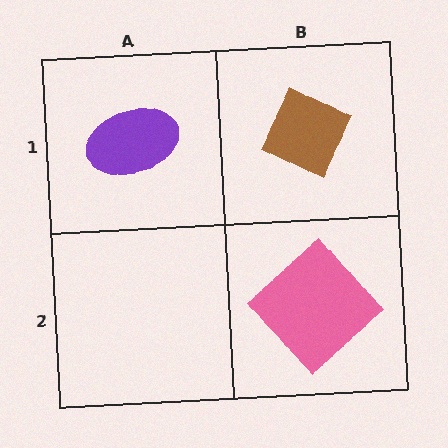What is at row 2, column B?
A pink diamond.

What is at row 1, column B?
A brown diamond.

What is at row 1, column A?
A purple ellipse.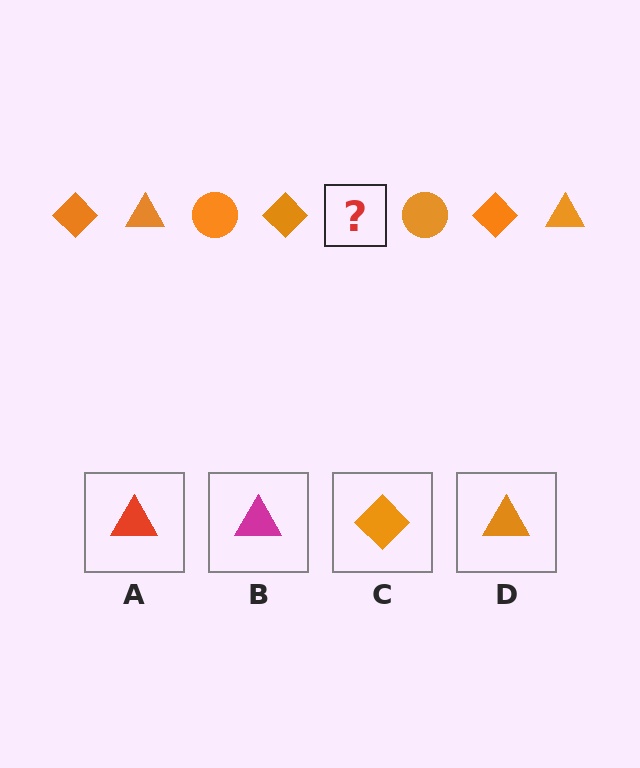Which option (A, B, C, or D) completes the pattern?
D.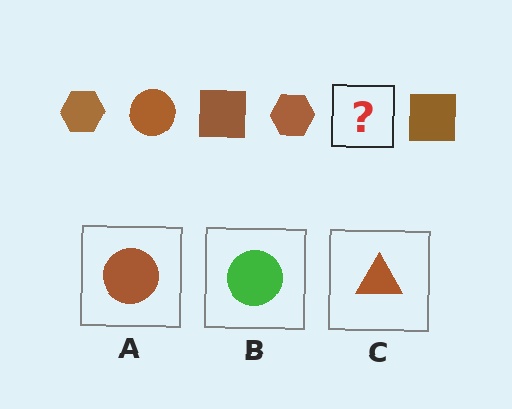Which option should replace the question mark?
Option A.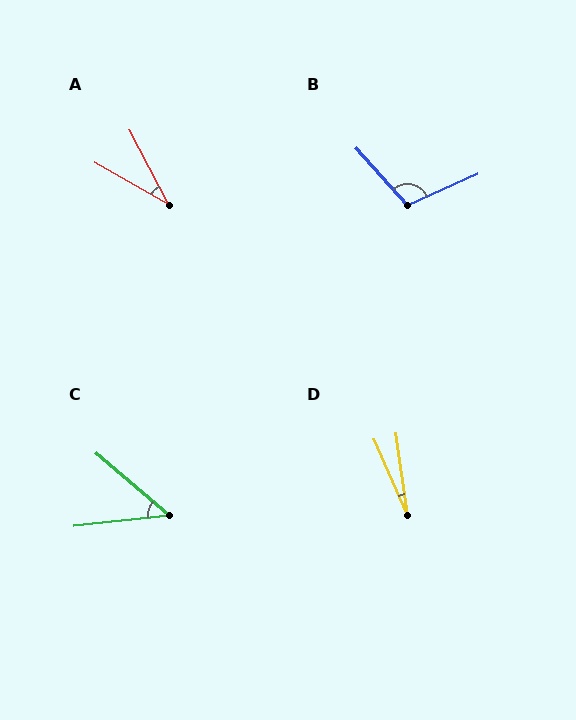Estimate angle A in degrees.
Approximately 32 degrees.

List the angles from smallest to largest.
D (16°), A (32°), C (47°), B (107°).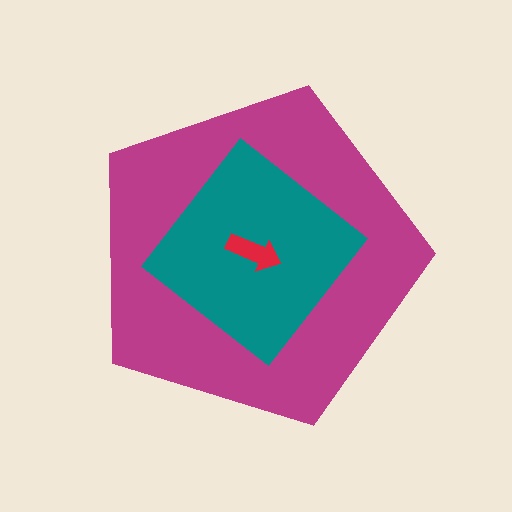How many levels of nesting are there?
3.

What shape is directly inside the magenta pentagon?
The teal diamond.